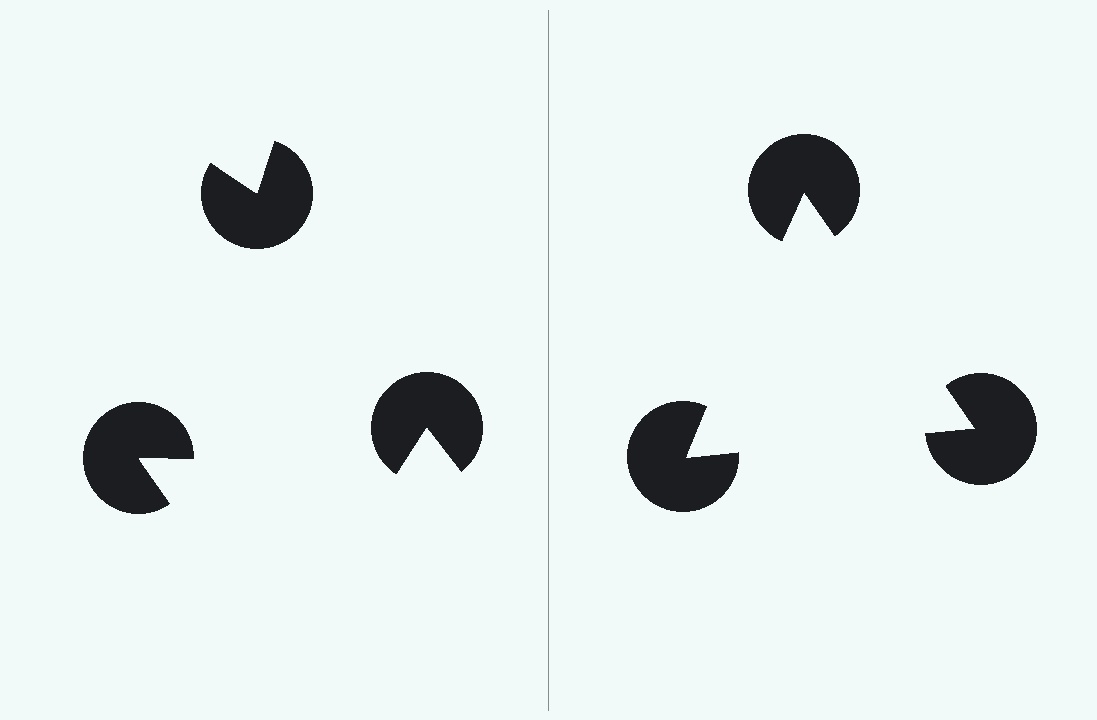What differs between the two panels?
The pac-man discs are positioned identically on both sides; only the wedge orientations differ. On the right they align to a triangle; on the left they are misaligned.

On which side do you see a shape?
An illusory triangle appears on the right side. On the left side the wedge cuts are rotated, so no coherent shape forms.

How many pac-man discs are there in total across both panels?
6 — 3 on each side.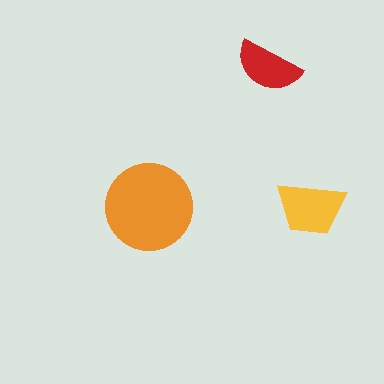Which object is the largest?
The orange circle.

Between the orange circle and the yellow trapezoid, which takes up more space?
The orange circle.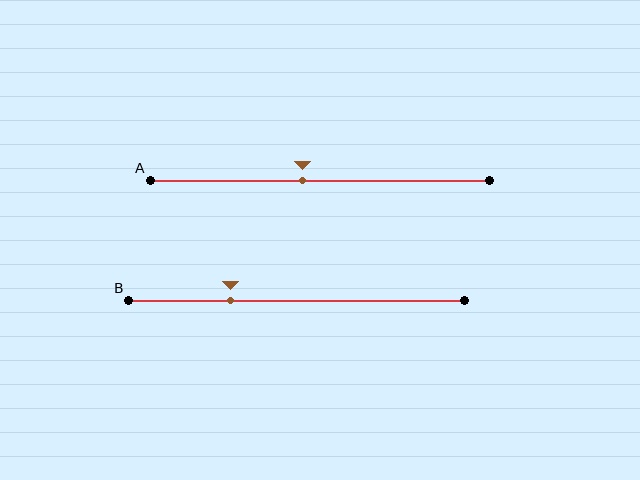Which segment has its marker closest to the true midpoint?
Segment A has its marker closest to the true midpoint.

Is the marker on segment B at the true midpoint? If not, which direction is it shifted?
No, the marker on segment B is shifted to the left by about 20% of the segment length.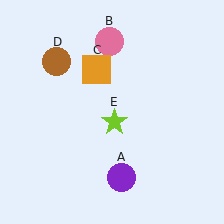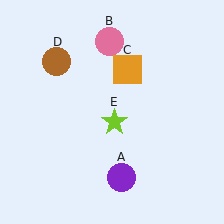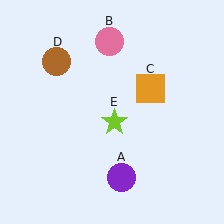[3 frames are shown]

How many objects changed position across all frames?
1 object changed position: orange square (object C).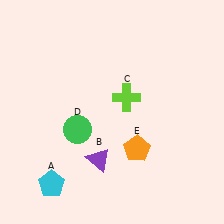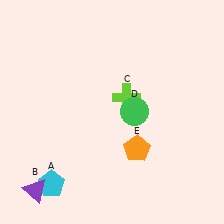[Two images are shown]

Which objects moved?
The objects that moved are: the purple triangle (B), the green circle (D).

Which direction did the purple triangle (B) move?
The purple triangle (B) moved left.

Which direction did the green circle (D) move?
The green circle (D) moved right.